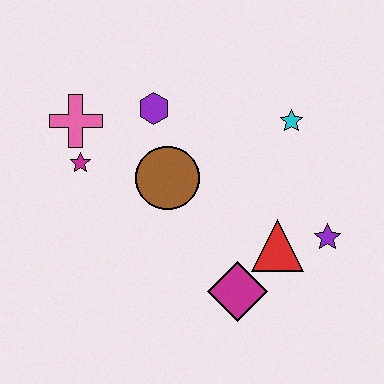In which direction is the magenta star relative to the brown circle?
The magenta star is to the left of the brown circle.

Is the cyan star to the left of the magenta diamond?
No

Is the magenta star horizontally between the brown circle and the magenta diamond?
No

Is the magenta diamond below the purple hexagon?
Yes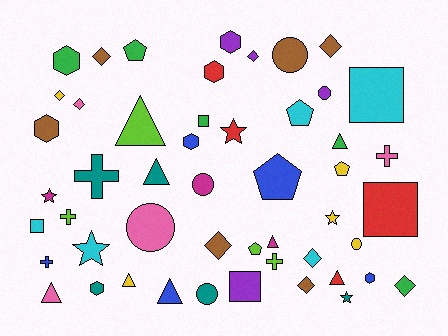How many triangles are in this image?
There are 8 triangles.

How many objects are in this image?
There are 50 objects.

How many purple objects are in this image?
There are 4 purple objects.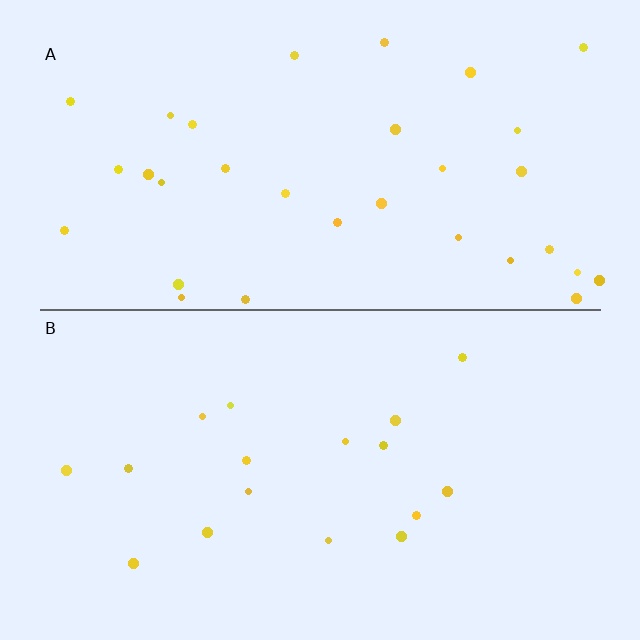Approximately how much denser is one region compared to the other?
Approximately 1.9× — region A over region B.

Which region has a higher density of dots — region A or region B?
A (the top).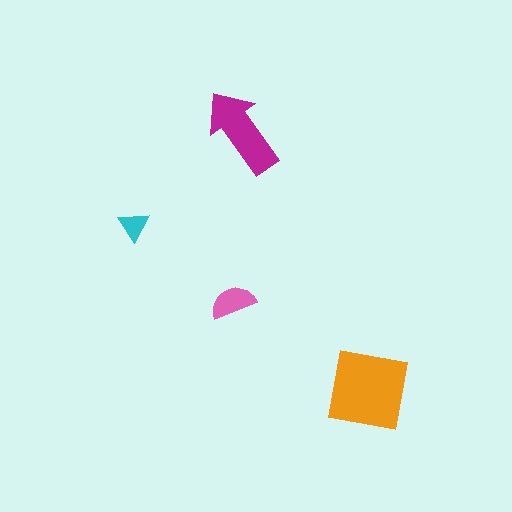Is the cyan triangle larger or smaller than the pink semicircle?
Smaller.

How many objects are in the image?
There are 4 objects in the image.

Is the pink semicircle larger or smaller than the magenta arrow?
Smaller.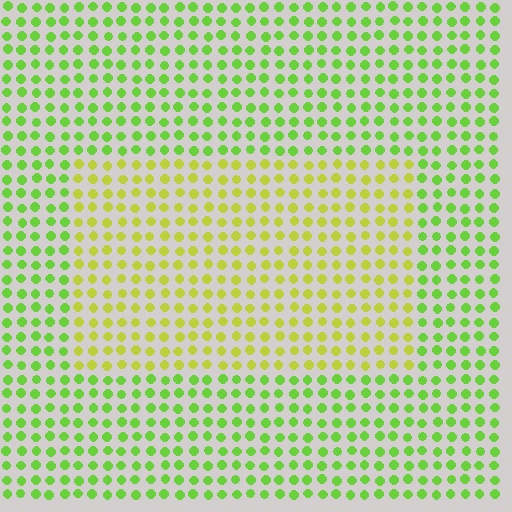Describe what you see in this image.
The image is filled with small lime elements in a uniform arrangement. A rectangle-shaped region is visible where the elements are tinted to a slightly different hue, forming a subtle color boundary.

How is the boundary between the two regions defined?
The boundary is defined purely by a slight shift in hue (about 33 degrees). Spacing, size, and orientation are identical on both sides.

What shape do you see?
I see a rectangle.